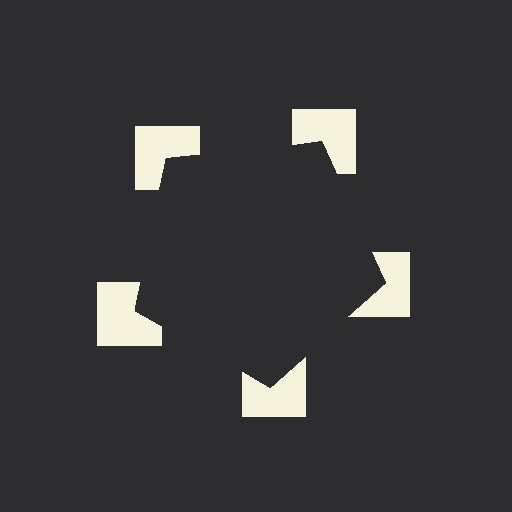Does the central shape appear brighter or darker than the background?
It typically appears slightly darker than the background, even though no actual brightness change is drawn.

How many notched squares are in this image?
There are 5 — one at each vertex of the illusory pentagon.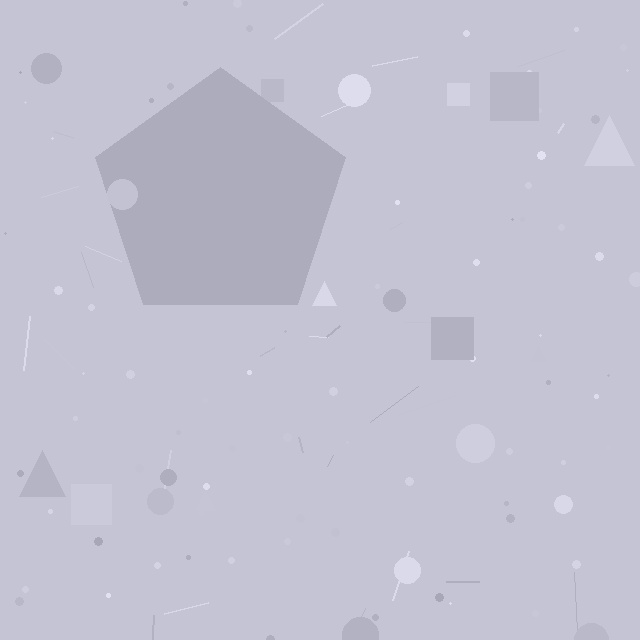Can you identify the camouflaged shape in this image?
The camouflaged shape is a pentagon.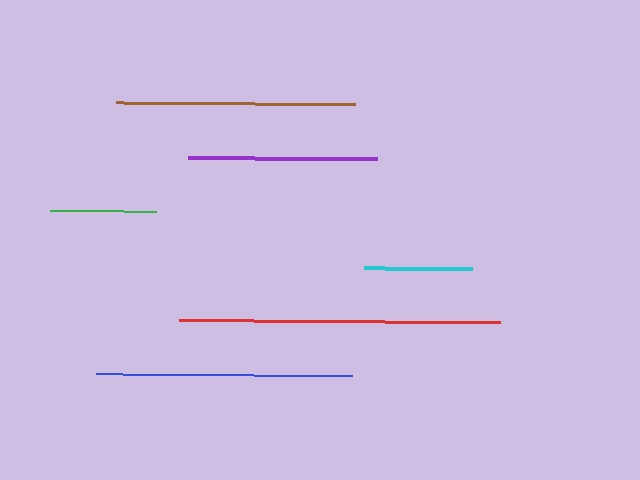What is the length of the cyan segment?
The cyan segment is approximately 109 pixels long.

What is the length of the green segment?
The green segment is approximately 106 pixels long.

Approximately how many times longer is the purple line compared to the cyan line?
The purple line is approximately 1.7 times the length of the cyan line.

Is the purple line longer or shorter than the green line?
The purple line is longer than the green line.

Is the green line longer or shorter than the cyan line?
The cyan line is longer than the green line.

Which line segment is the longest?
The red line is the longest at approximately 321 pixels.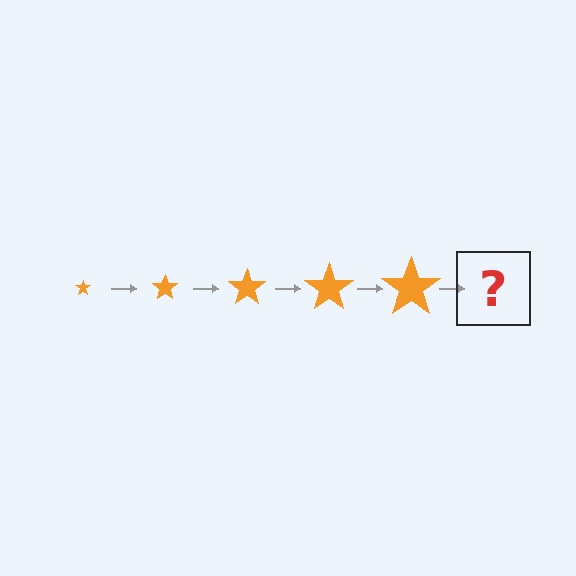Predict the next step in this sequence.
The next step is an orange star, larger than the previous one.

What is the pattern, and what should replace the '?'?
The pattern is that the star gets progressively larger each step. The '?' should be an orange star, larger than the previous one.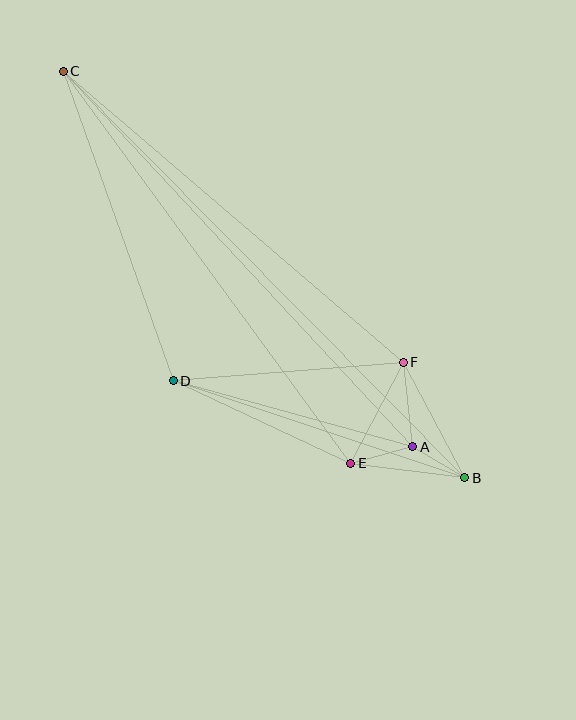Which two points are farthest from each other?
Points B and C are farthest from each other.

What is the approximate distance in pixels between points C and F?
The distance between C and F is approximately 447 pixels.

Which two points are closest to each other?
Points A and B are closest to each other.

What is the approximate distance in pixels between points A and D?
The distance between A and D is approximately 249 pixels.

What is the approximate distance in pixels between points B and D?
The distance between B and D is approximately 307 pixels.